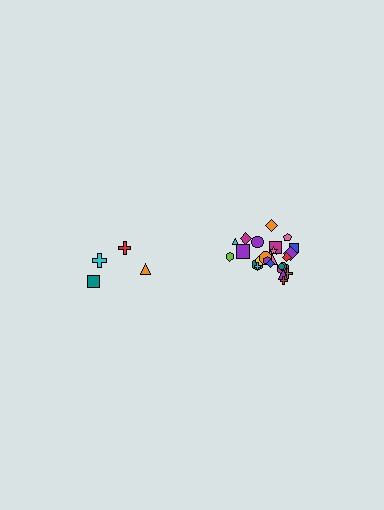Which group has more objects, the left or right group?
The right group.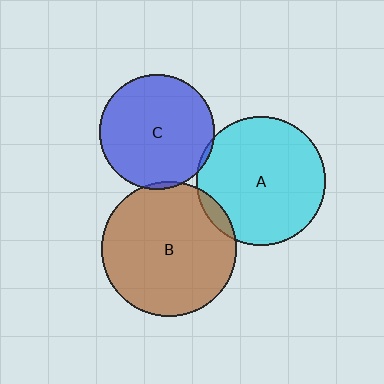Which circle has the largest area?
Circle B (brown).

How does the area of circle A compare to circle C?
Approximately 1.3 times.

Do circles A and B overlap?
Yes.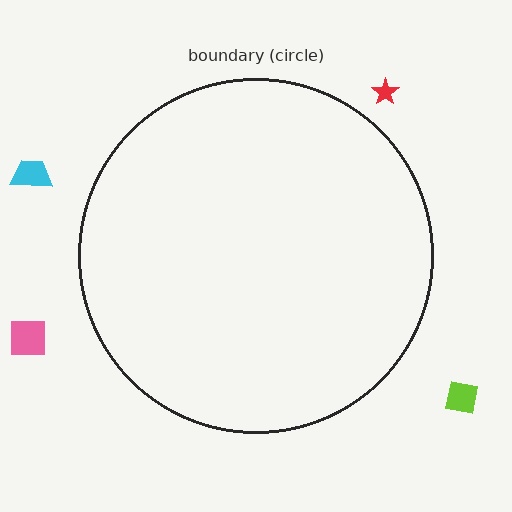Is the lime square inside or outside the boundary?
Outside.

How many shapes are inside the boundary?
0 inside, 4 outside.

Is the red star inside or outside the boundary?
Outside.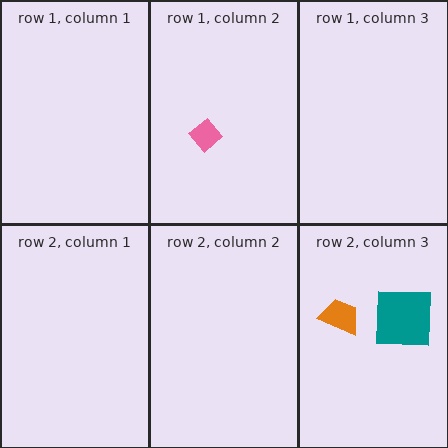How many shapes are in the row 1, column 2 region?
1.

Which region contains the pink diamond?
The row 1, column 2 region.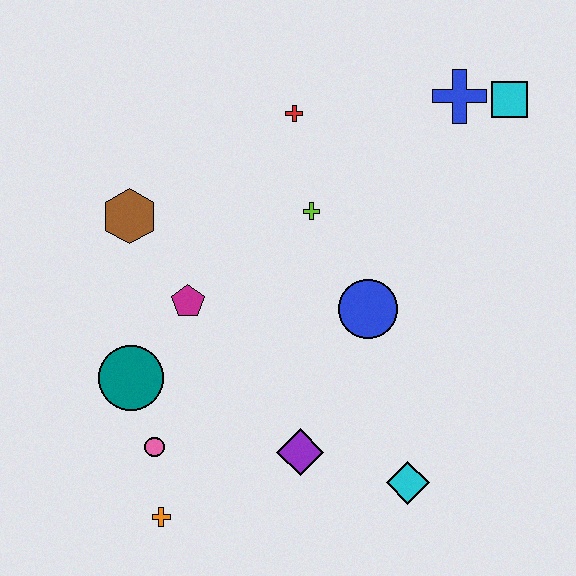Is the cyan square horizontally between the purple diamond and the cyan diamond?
No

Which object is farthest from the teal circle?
The cyan square is farthest from the teal circle.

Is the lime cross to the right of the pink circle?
Yes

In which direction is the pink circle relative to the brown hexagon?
The pink circle is below the brown hexagon.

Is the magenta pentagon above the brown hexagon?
No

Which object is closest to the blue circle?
The lime cross is closest to the blue circle.